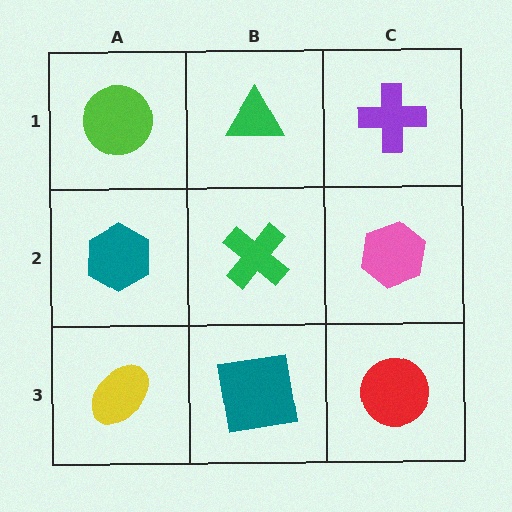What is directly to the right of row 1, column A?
A green triangle.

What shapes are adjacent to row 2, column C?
A purple cross (row 1, column C), a red circle (row 3, column C), a green cross (row 2, column B).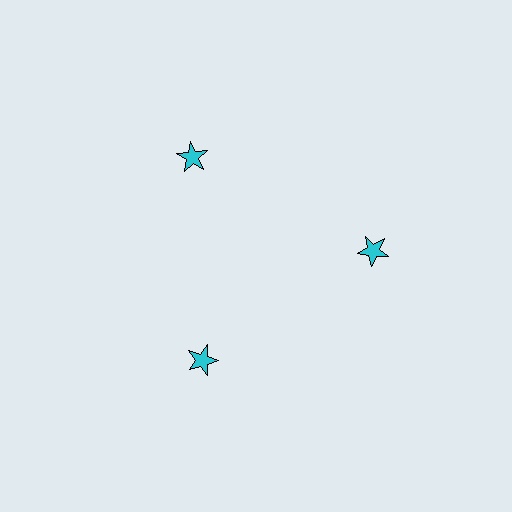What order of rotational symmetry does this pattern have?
This pattern has 3-fold rotational symmetry.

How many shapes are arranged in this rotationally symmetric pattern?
There are 3 shapes, arranged in 3 groups of 1.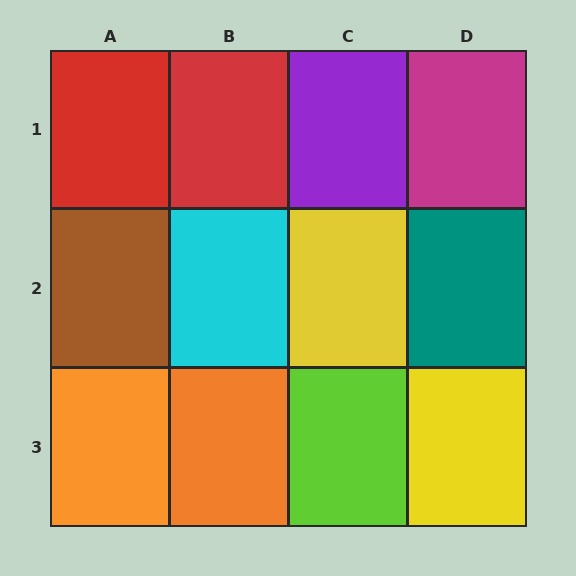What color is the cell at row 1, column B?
Red.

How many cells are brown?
1 cell is brown.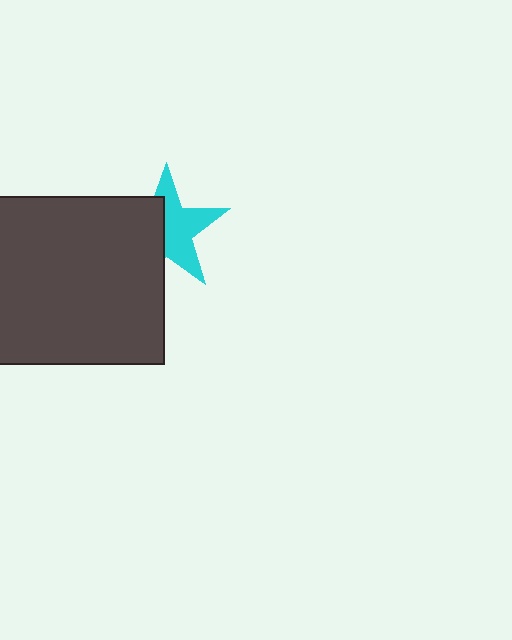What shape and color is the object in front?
The object in front is a dark gray rectangle.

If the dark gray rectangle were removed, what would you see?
You would see the complete cyan star.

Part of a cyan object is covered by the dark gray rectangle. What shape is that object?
It is a star.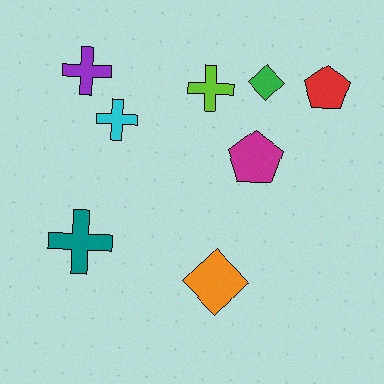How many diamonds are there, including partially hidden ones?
There are 2 diamonds.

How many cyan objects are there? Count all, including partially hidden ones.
There is 1 cyan object.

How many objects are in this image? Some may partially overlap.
There are 8 objects.